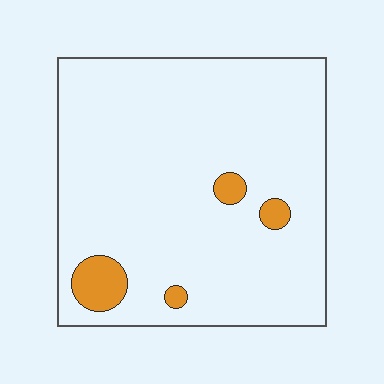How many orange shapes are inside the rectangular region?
4.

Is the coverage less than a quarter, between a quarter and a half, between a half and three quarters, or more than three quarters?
Less than a quarter.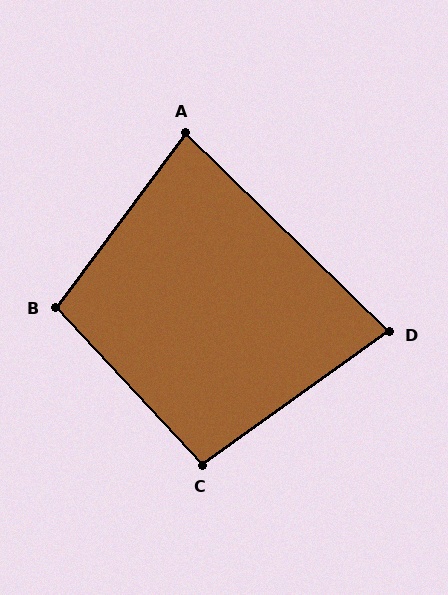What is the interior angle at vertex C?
Approximately 97 degrees (obtuse).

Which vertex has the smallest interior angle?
D, at approximately 80 degrees.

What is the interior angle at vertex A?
Approximately 83 degrees (acute).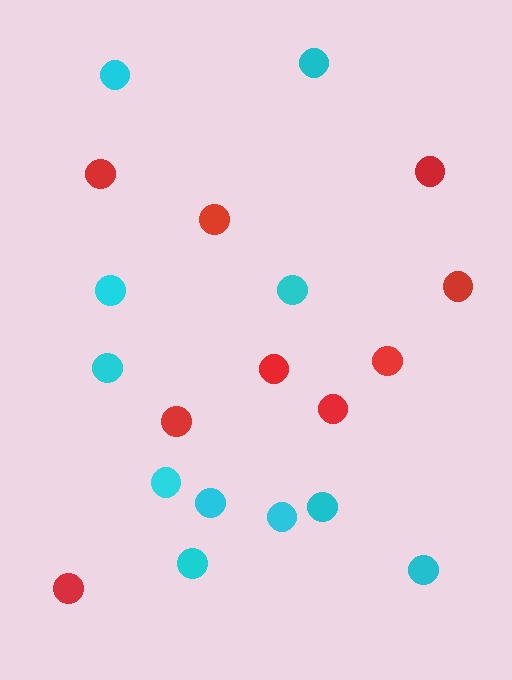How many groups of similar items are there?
There are 2 groups: one group of red circles (9) and one group of cyan circles (11).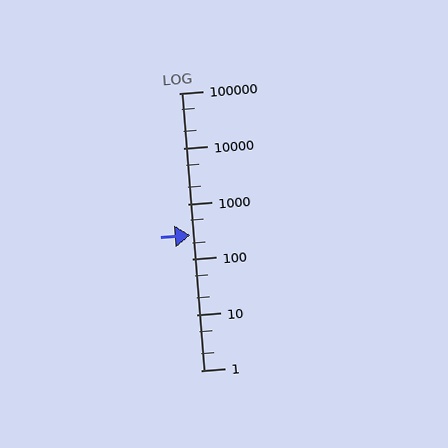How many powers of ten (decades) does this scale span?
The scale spans 5 decades, from 1 to 100000.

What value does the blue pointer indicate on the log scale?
The pointer indicates approximately 270.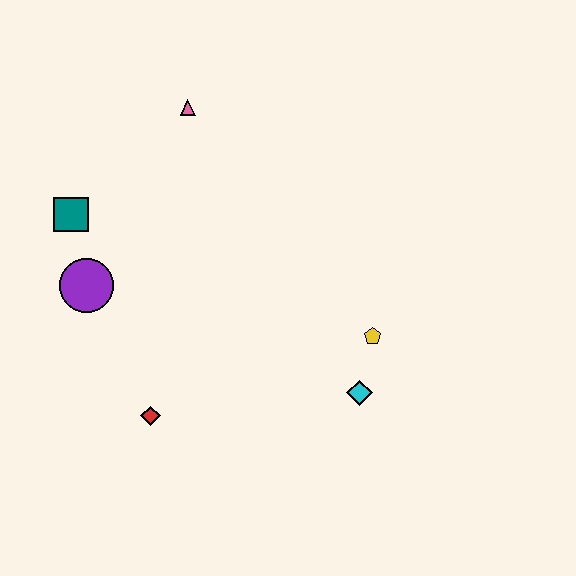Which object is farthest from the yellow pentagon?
The teal square is farthest from the yellow pentagon.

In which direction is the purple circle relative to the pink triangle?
The purple circle is below the pink triangle.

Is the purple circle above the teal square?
No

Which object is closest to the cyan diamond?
The yellow pentagon is closest to the cyan diamond.